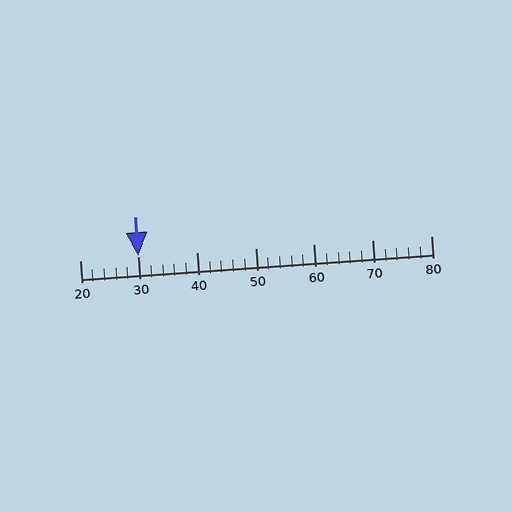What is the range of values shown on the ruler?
The ruler shows values from 20 to 80.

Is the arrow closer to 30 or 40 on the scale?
The arrow is closer to 30.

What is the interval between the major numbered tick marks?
The major tick marks are spaced 10 units apart.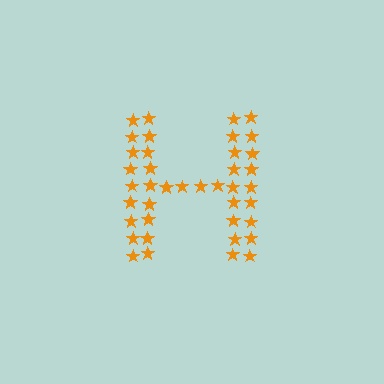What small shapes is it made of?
It is made of small stars.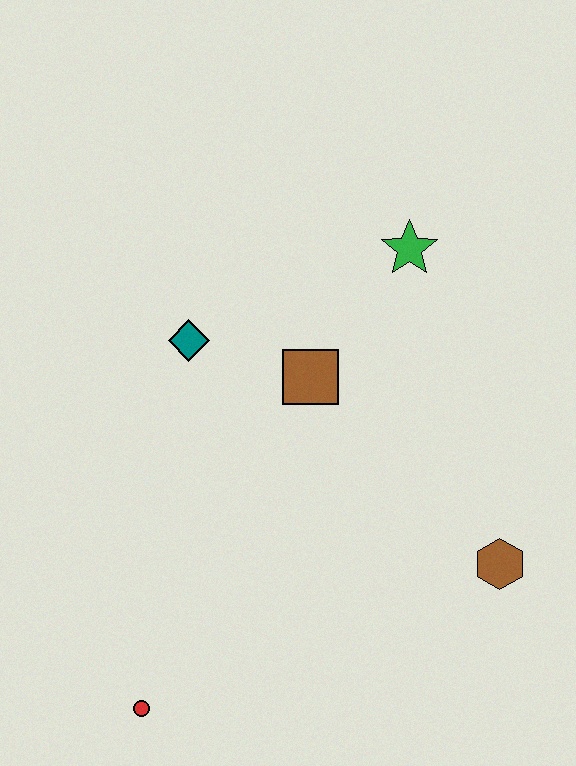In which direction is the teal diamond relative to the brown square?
The teal diamond is to the left of the brown square.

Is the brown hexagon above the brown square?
No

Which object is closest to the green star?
The brown square is closest to the green star.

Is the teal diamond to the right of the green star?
No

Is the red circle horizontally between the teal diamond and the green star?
No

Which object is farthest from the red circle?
The green star is farthest from the red circle.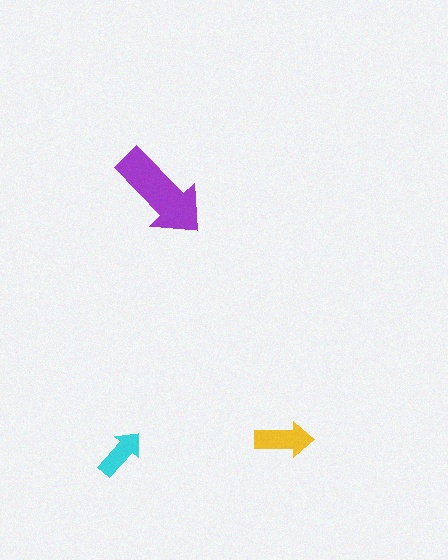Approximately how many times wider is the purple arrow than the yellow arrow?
About 1.5 times wider.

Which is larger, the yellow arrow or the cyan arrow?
The yellow one.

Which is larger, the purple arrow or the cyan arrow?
The purple one.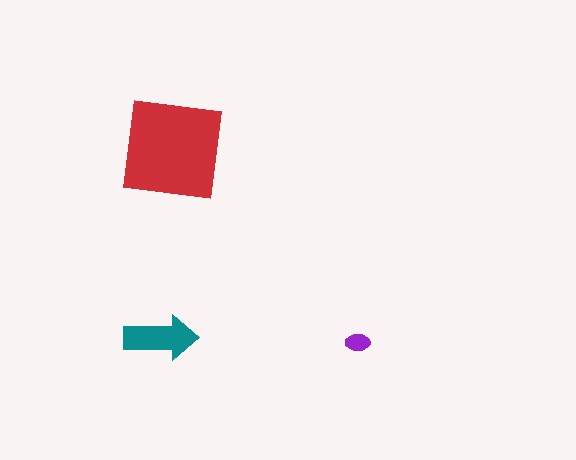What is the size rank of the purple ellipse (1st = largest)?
3rd.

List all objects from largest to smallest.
The red square, the teal arrow, the purple ellipse.